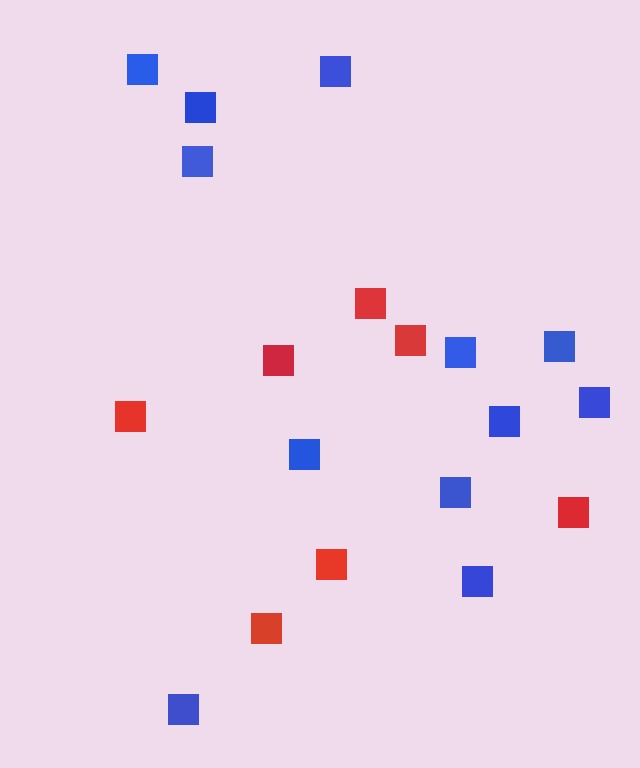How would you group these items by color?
There are 2 groups: one group of red squares (7) and one group of blue squares (12).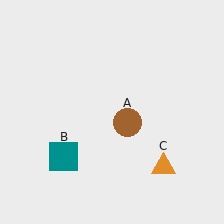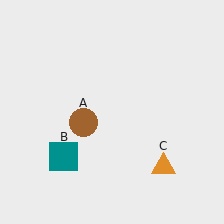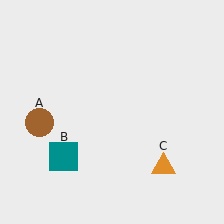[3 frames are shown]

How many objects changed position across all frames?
1 object changed position: brown circle (object A).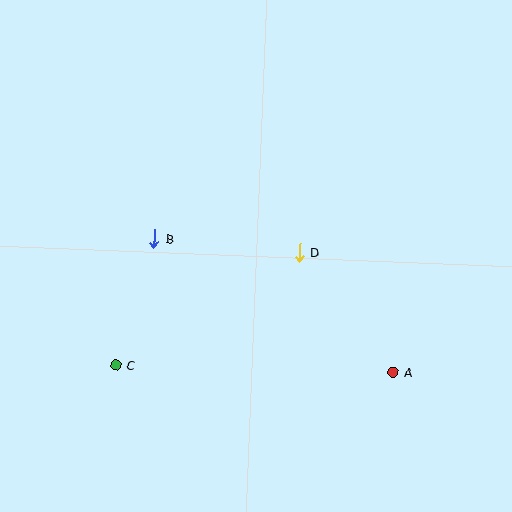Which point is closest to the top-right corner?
Point D is closest to the top-right corner.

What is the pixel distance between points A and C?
The distance between A and C is 278 pixels.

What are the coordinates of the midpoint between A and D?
The midpoint between A and D is at (346, 312).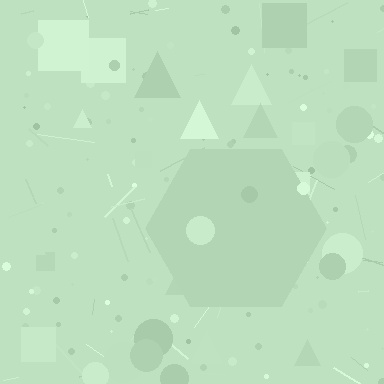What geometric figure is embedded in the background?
A hexagon is embedded in the background.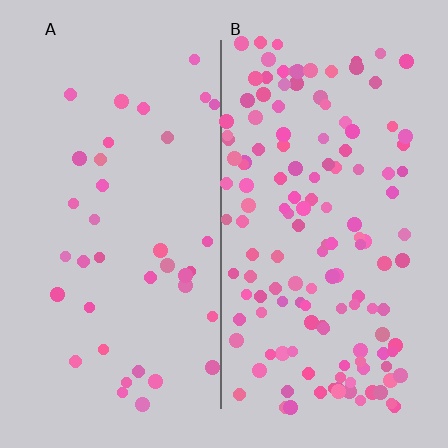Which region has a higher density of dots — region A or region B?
B (the right).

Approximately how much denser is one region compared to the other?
Approximately 3.6× — region B over region A.